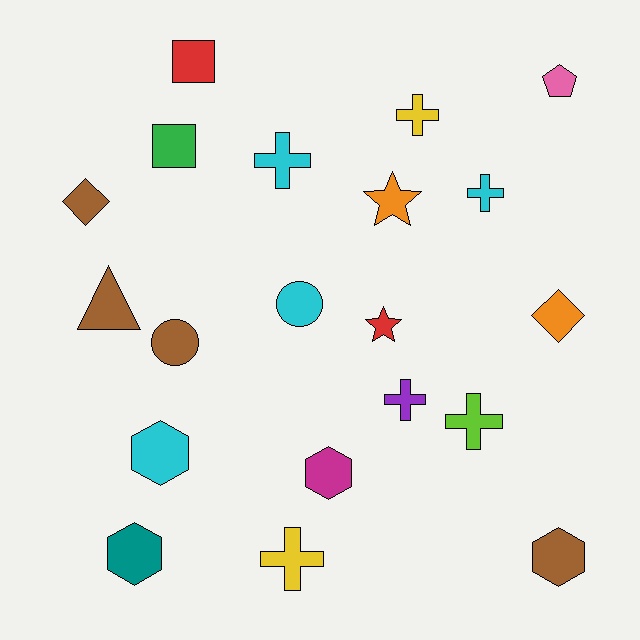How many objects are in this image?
There are 20 objects.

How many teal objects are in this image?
There is 1 teal object.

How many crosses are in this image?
There are 6 crosses.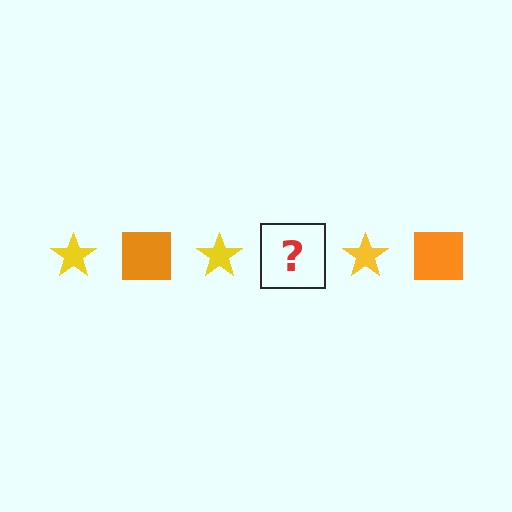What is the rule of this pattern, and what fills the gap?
The rule is that the pattern alternates between yellow star and orange square. The gap should be filled with an orange square.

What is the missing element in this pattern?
The missing element is an orange square.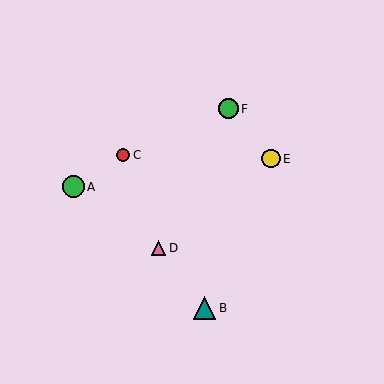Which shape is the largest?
The teal triangle (labeled B) is the largest.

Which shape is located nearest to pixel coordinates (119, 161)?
The red circle (labeled C) at (123, 155) is nearest to that location.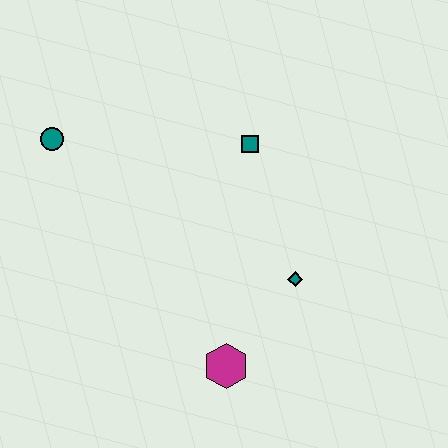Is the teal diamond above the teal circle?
No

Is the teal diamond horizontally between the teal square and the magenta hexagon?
No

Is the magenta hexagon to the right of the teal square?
No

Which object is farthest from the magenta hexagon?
The teal circle is farthest from the magenta hexagon.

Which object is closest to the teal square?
The teal diamond is closest to the teal square.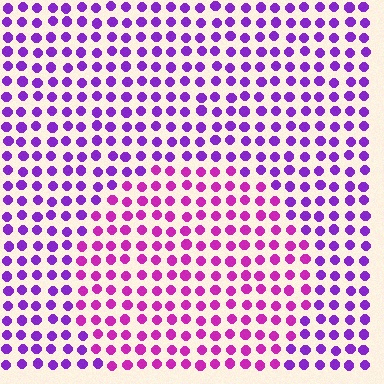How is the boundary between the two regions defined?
The boundary is defined purely by a slight shift in hue (about 32 degrees). Spacing, size, and orientation are identical on both sides.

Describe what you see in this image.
The image is filled with small purple elements in a uniform arrangement. A circle-shaped region is visible where the elements are tinted to a slightly different hue, forming a subtle color boundary.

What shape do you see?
I see a circle.